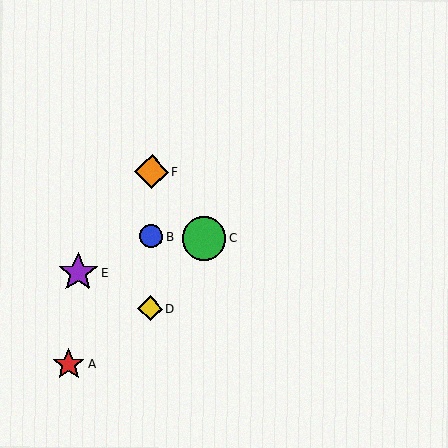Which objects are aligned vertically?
Objects B, D, F are aligned vertically.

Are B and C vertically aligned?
No, B is at x≈151 and C is at x≈204.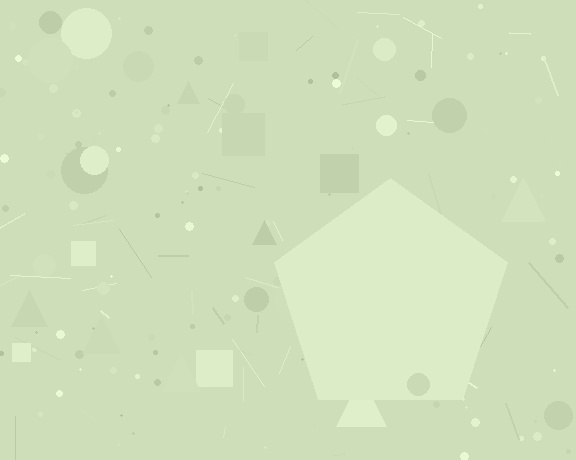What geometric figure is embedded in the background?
A pentagon is embedded in the background.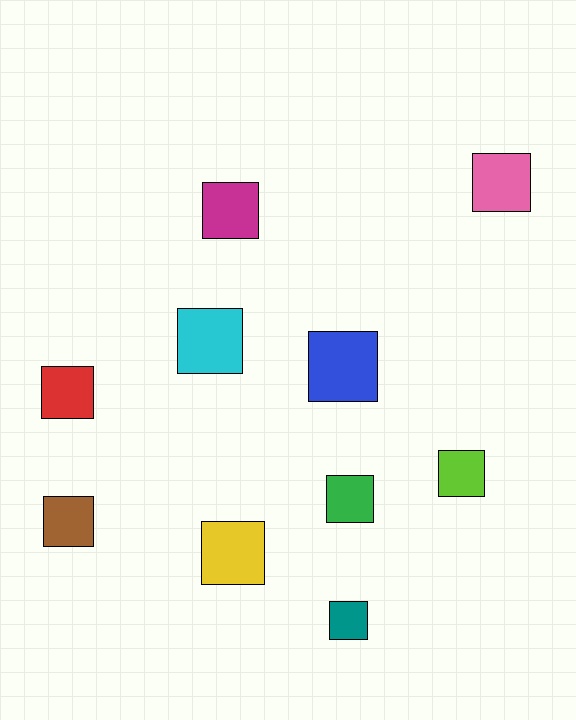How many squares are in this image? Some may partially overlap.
There are 10 squares.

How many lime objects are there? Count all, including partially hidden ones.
There is 1 lime object.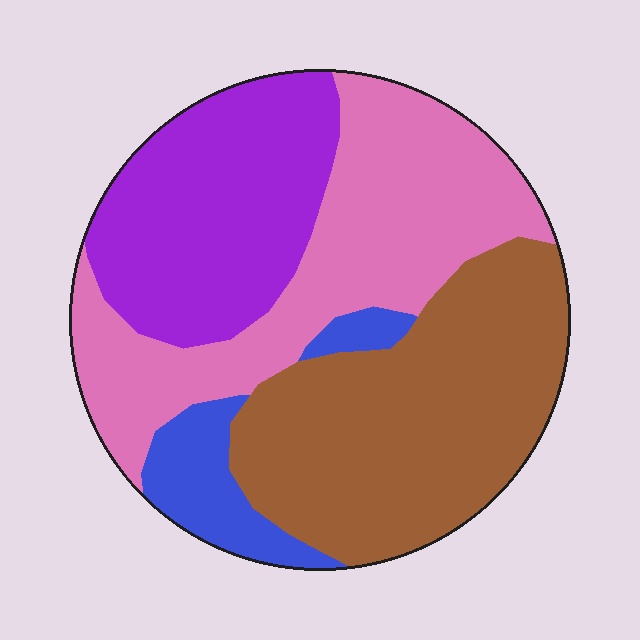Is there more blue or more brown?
Brown.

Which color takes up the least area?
Blue, at roughly 10%.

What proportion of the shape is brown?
Brown takes up about one third (1/3) of the shape.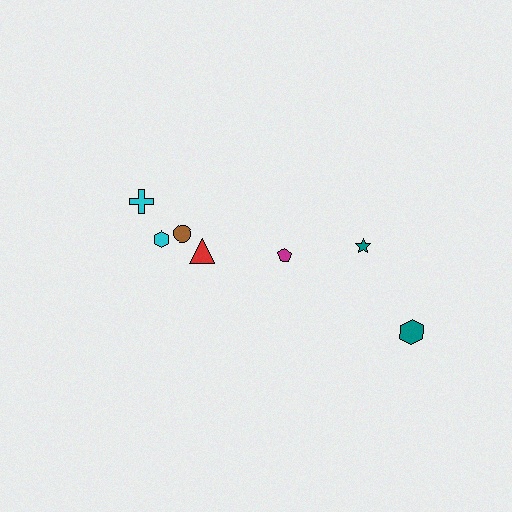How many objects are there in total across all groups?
There are 8 objects.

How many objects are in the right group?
There are 3 objects.